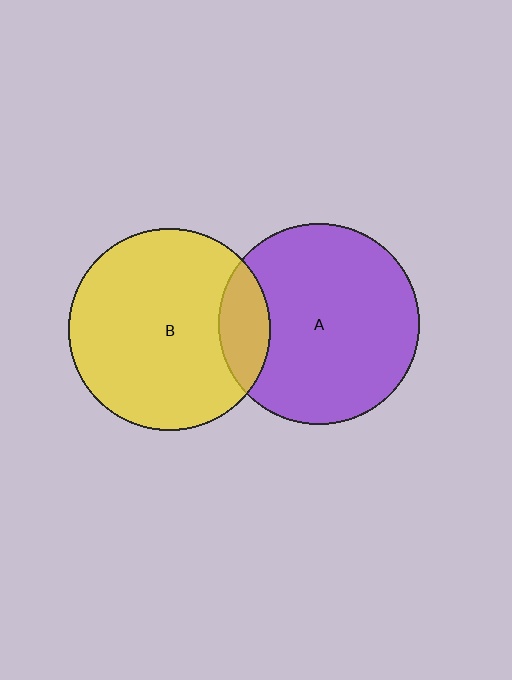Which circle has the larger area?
Circle B (yellow).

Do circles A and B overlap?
Yes.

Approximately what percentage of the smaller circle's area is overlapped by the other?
Approximately 15%.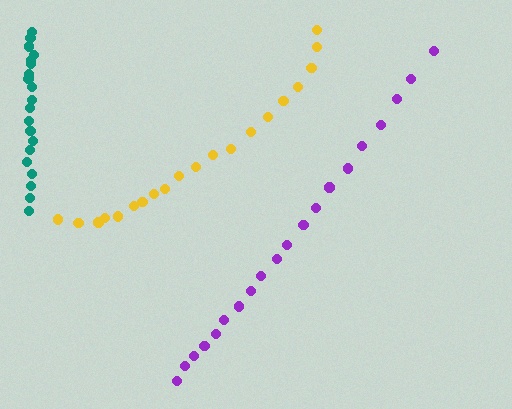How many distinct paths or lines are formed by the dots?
There are 3 distinct paths.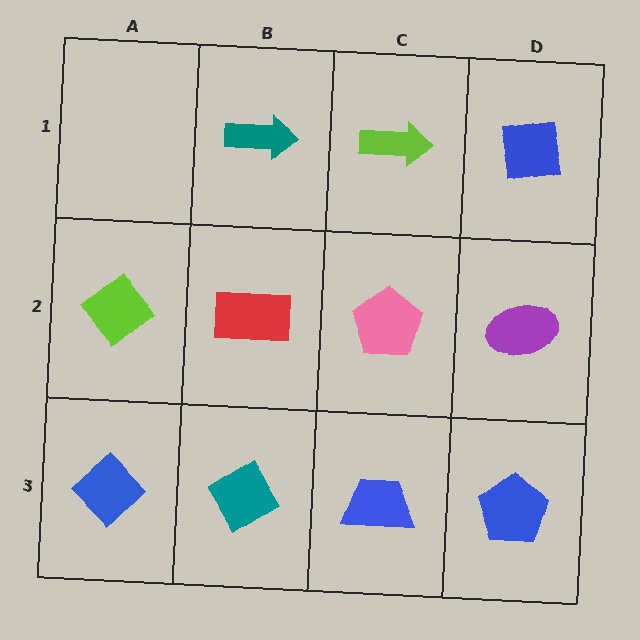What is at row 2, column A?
A lime diamond.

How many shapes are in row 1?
3 shapes.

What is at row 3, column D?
A blue pentagon.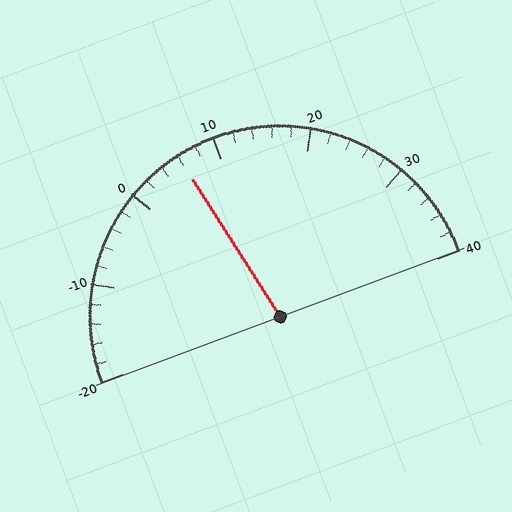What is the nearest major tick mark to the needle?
The nearest major tick mark is 10.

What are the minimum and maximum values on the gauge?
The gauge ranges from -20 to 40.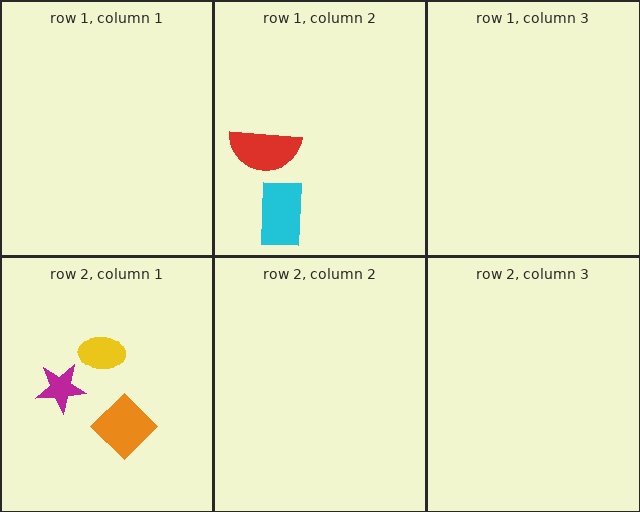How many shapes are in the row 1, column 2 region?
2.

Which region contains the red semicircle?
The row 1, column 2 region.